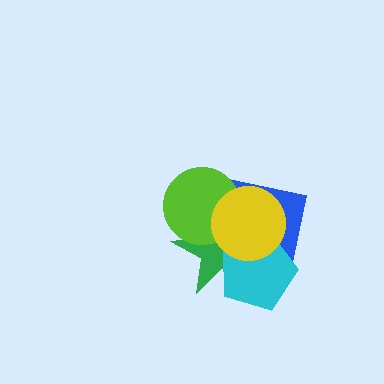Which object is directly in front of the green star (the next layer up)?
The lime circle is directly in front of the green star.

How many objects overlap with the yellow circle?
4 objects overlap with the yellow circle.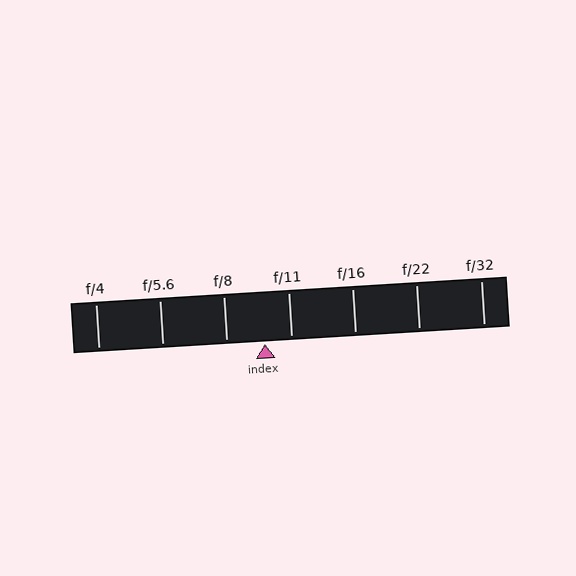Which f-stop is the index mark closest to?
The index mark is closest to f/11.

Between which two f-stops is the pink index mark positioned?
The index mark is between f/8 and f/11.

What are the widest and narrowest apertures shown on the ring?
The widest aperture shown is f/4 and the narrowest is f/32.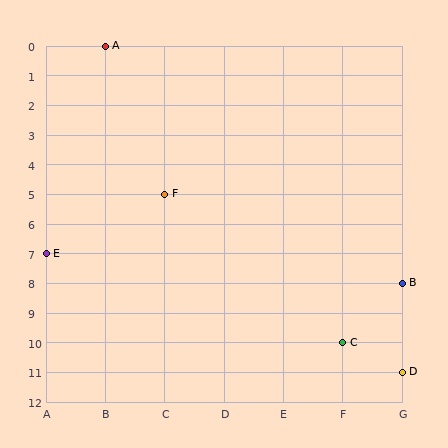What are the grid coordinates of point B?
Point B is at grid coordinates (G, 8).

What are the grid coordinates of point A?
Point A is at grid coordinates (B, 0).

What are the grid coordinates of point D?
Point D is at grid coordinates (G, 11).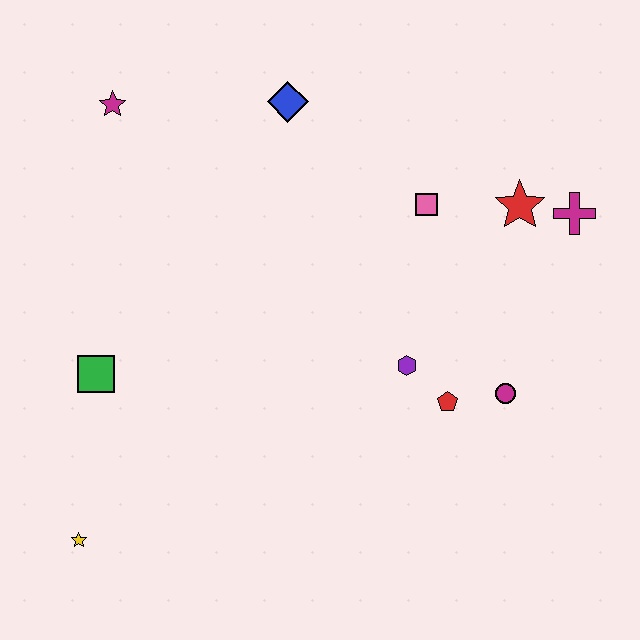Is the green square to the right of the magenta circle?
No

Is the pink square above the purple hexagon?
Yes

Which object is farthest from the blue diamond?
The yellow star is farthest from the blue diamond.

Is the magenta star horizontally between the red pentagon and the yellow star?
Yes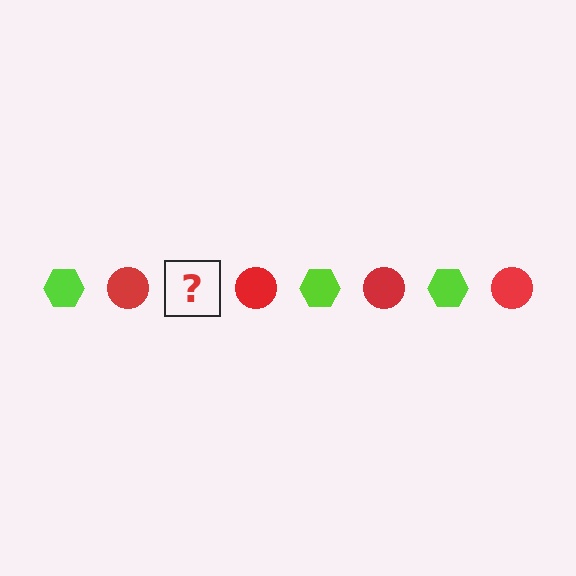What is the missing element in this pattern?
The missing element is a lime hexagon.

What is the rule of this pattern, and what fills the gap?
The rule is that the pattern alternates between lime hexagon and red circle. The gap should be filled with a lime hexagon.